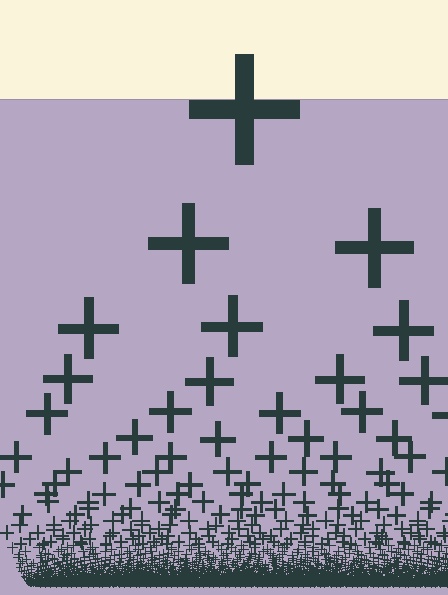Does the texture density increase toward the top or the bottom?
Density increases toward the bottom.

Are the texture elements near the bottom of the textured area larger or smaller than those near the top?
Smaller. The gradient is inverted — elements near the bottom are smaller and denser.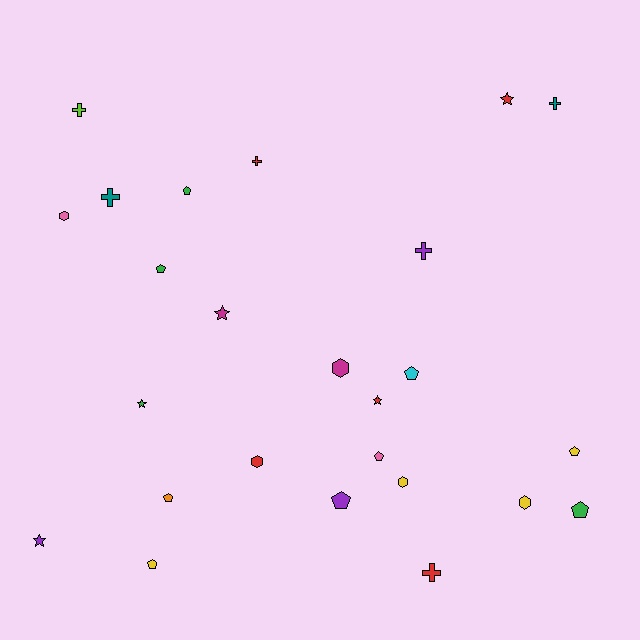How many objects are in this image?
There are 25 objects.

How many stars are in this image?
There are 5 stars.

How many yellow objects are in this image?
There are 4 yellow objects.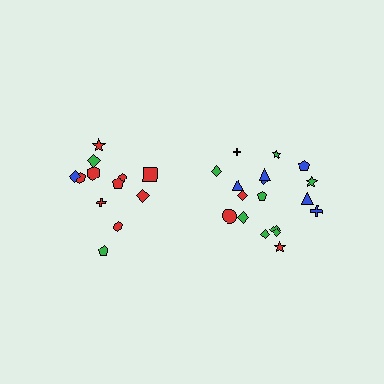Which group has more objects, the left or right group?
The right group.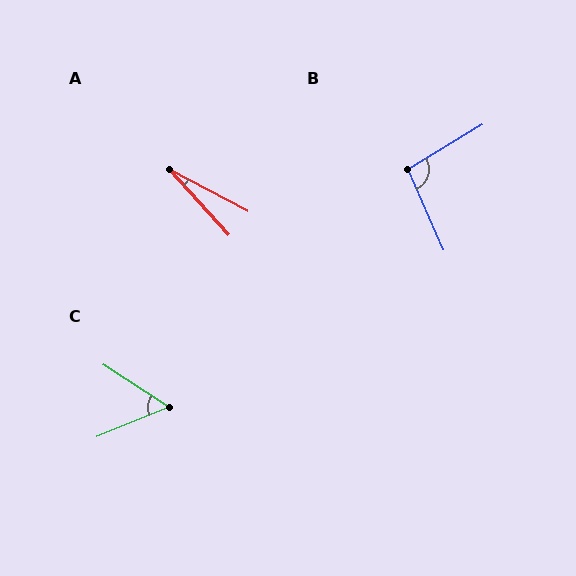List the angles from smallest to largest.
A (20°), C (55°), B (97°).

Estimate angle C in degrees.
Approximately 55 degrees.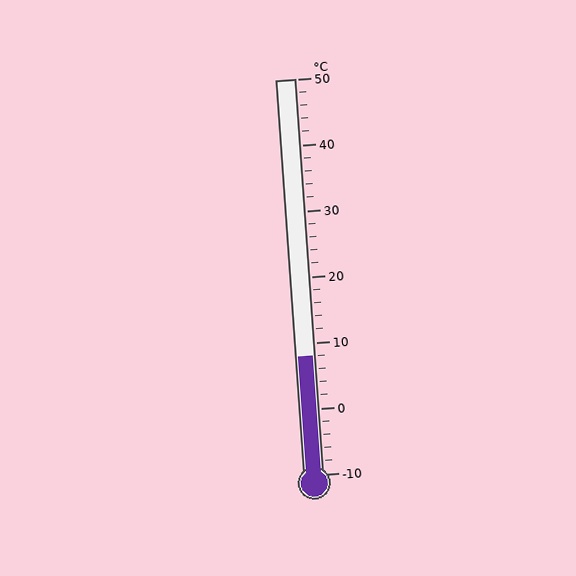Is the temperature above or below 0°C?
The temperature is above 0°C.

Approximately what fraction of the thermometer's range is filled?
The thermometer is filled to approximately 30% of its range.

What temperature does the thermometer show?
The thermometer shows approximately 8°C.